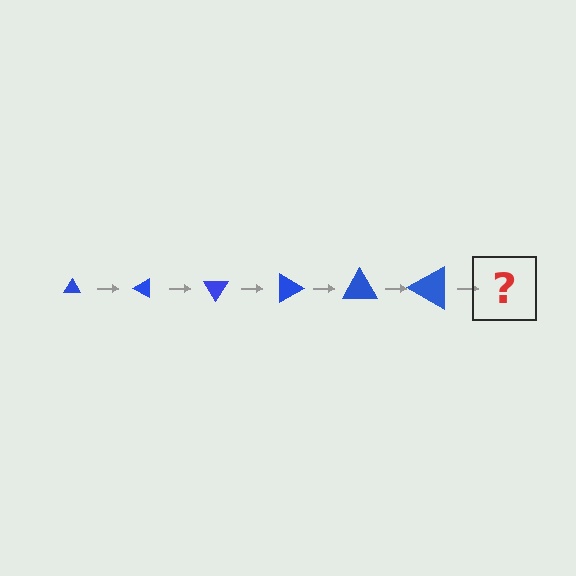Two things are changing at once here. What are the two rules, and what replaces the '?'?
The two rules are that the triangle grows larger each step and it rotates 30 degrees each step. The '?' should be a triangle, larger than the previous one and rotated 180 degrees from the start.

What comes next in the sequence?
The next element should be a triangle, larger than the previous one and rotated 180 degrees from the start.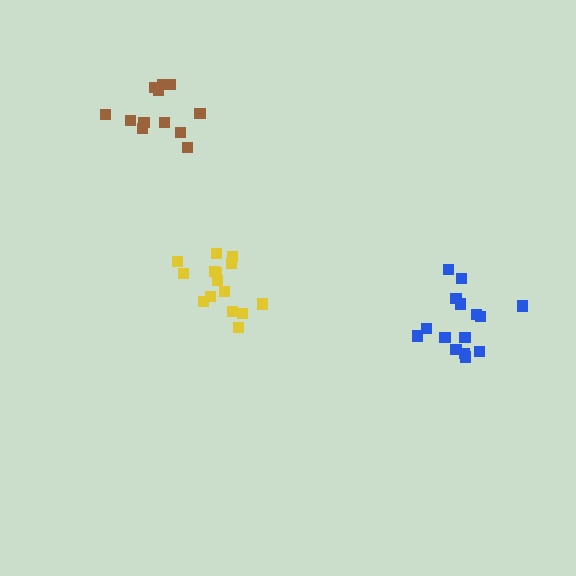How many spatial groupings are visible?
There are 3 spatial groupings.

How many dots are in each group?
Group 1: 15 dots, Group 2: 15 dots, Group 3: 12 dots (42 total).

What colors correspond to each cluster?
The clusters are colored: yellow, blue, brown.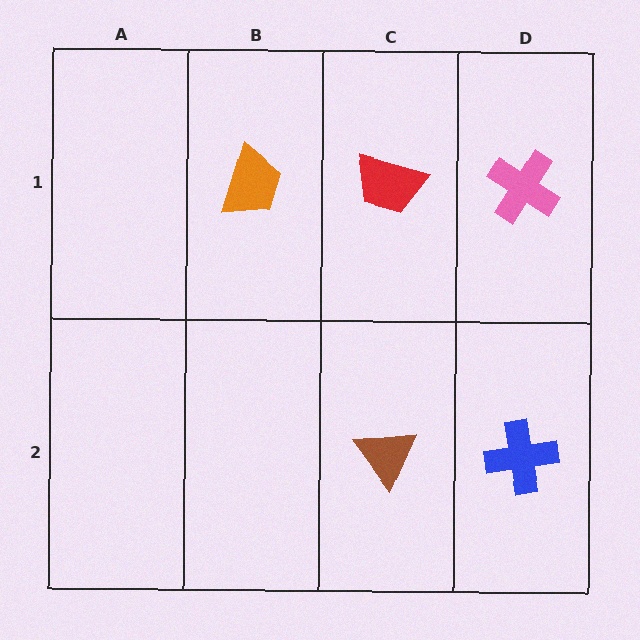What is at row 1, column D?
A pink cross.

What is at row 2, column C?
A brown triangle.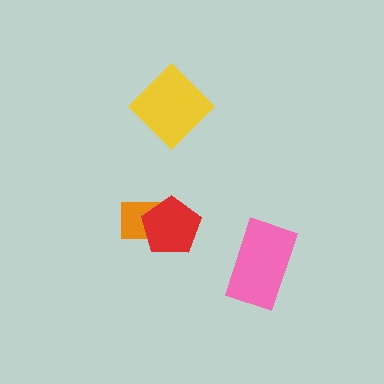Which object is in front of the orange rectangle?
The red pentagon is in front of the orange rectangle.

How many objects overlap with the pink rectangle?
0 objects overlap with the pink rectangle.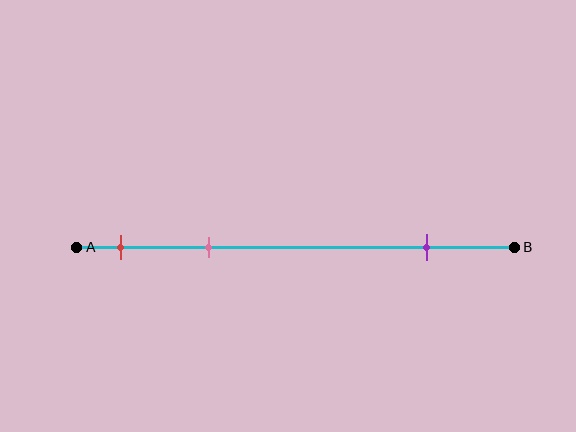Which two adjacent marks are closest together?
The red and pink marks are the closest adjacent pair.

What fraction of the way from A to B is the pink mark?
The pink mark is approximately 30% (0.3) of the way from A to B.